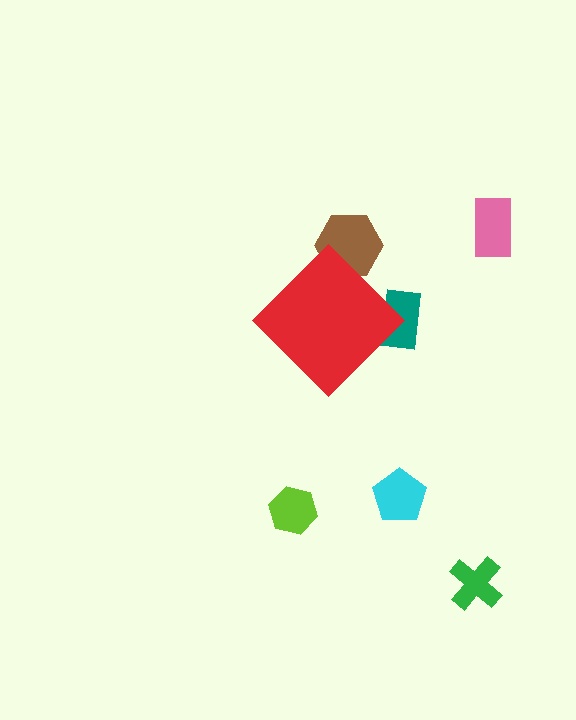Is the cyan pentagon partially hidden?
No, the cyan pentagon is fully visible.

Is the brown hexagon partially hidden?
Yes, the brown hexagon is partially hidden behind the red diamond.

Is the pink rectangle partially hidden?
No, the pink rectangle is fully visible.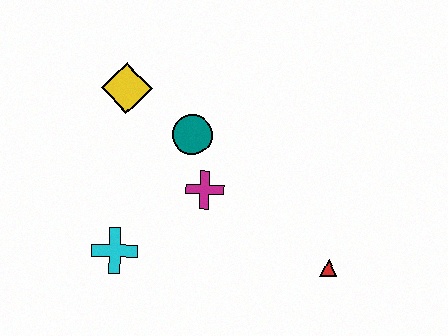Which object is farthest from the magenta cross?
The red triangle is farthest from the magenta cross.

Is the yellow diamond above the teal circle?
Yes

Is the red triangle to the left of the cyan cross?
No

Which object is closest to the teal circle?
The magenta cross is closest to the teal circle.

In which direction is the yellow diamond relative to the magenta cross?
The yellow diamond is above the magenta cross.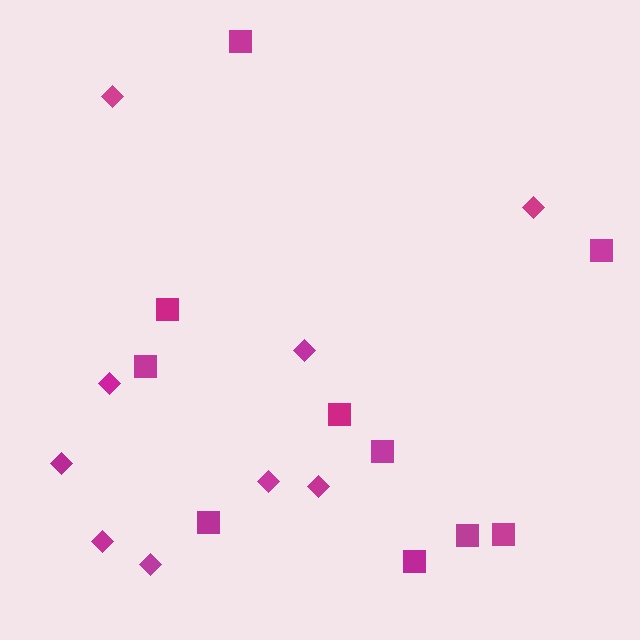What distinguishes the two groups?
There are 2 groups: one group of squares (10) and one group of diamonds (9).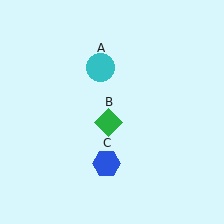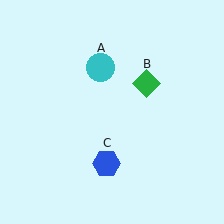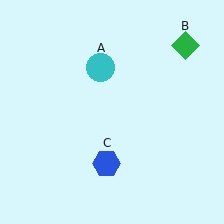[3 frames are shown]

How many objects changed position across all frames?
1 object changed position: green diamond (object B).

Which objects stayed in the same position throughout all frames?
Cyan circle (object A) and blue hexagon (object C) remained stationary.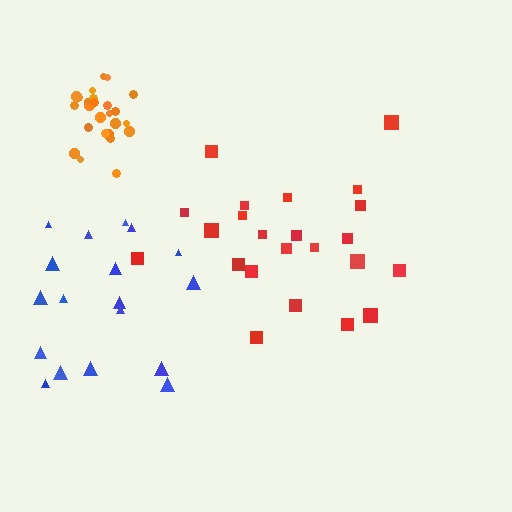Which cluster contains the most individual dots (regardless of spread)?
Orange (25).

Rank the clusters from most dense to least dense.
orange, blue, red.